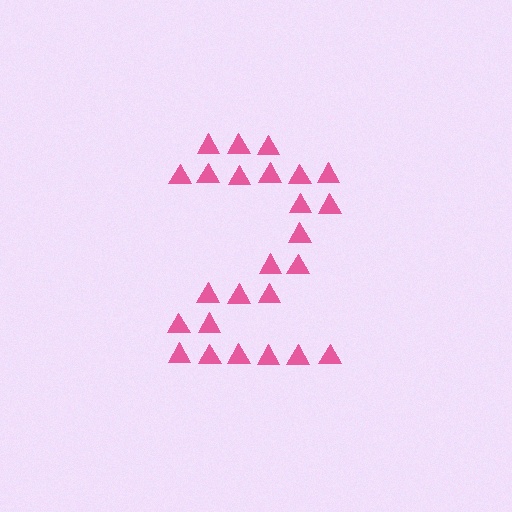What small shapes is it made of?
It is made of small triangles.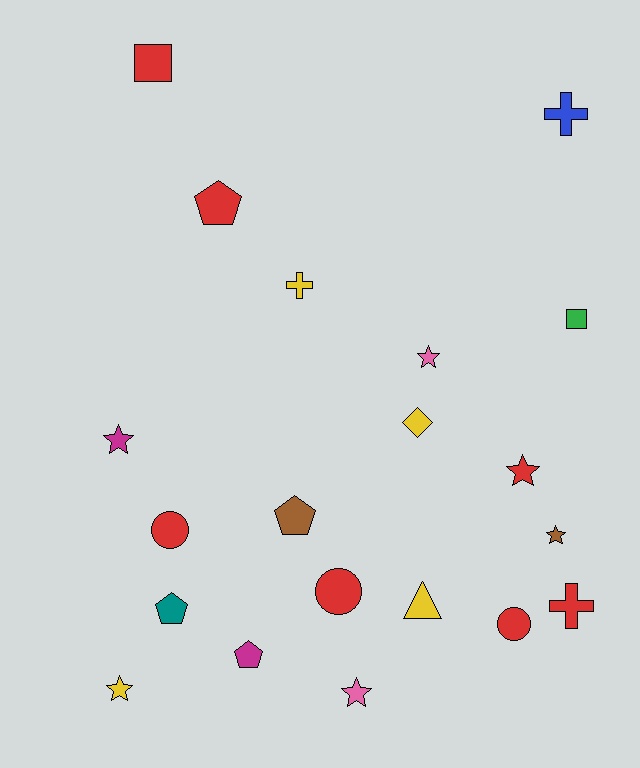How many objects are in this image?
There are 20 objects.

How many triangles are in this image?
There is 1 triangle.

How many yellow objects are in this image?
There are 4 yellow objects.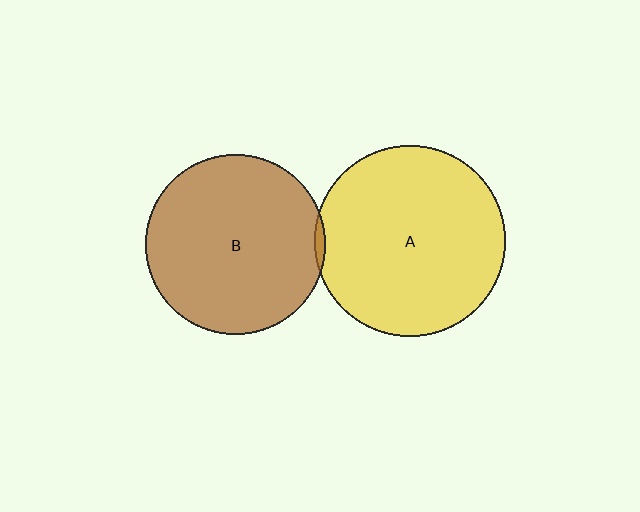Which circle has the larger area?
Circle A (yellow).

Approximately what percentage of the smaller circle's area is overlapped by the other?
Approximately 5%.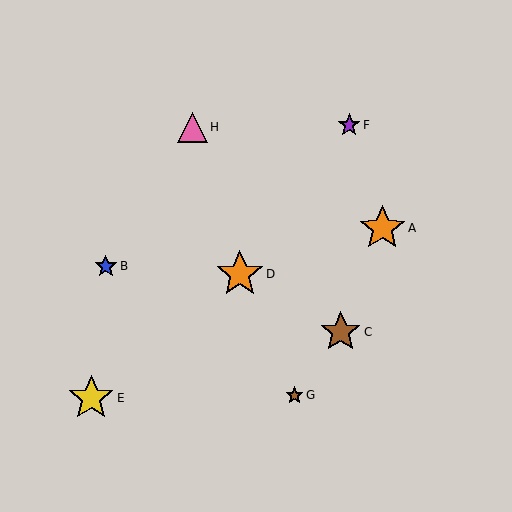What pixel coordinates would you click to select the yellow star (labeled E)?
Click at (91, 398) to select the yellow star E.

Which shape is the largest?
The orange star (labeled D) is the largest.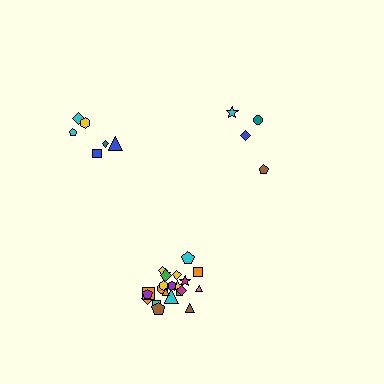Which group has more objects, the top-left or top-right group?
The top-left group.